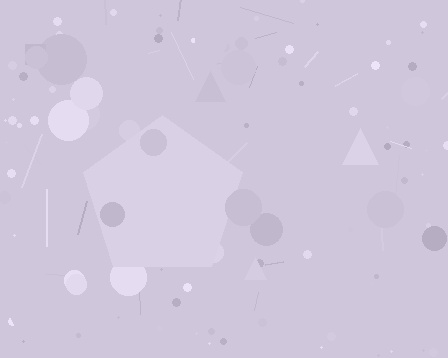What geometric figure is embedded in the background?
A pentagon is embedded in the background.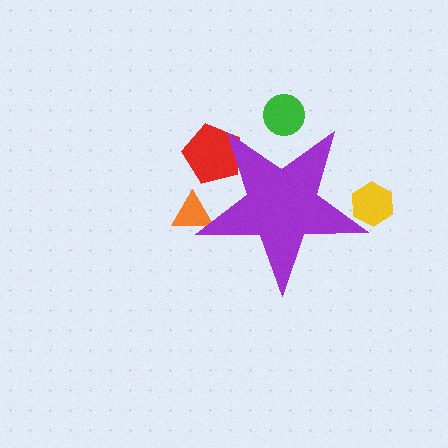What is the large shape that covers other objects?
A purple star.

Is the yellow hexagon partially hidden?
Yes, the yellow hexagon is partially hidden behind the purple star.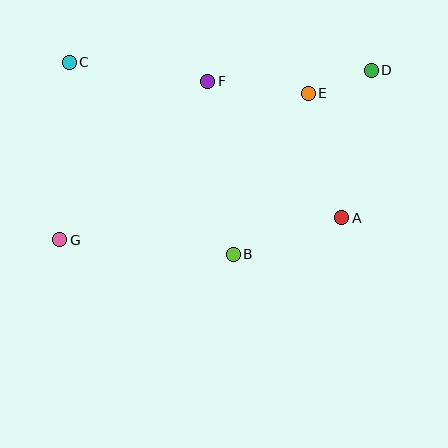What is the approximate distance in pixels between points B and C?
The distance between B and C is approximately 253 pixels.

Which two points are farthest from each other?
Points D and G are farthest from each other.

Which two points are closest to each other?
Points D and E are closest to each other.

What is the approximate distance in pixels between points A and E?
The distance between A and E is approximately 129 pixels.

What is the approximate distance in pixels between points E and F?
The distance between E and F is approximately 101 pixels.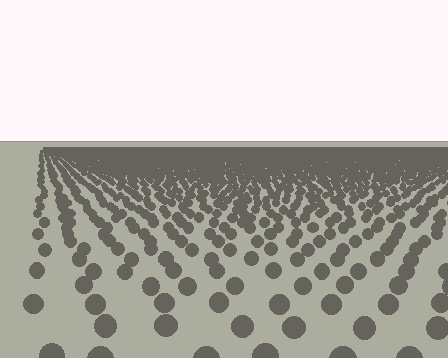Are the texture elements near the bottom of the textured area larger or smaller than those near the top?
Larger. Near the bottom, elements are closer to the viewer and appear at a bigger on-screen size.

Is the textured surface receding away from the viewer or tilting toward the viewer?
The surface is receding away from the viewer. Texture elements get smaller and denser toward the top.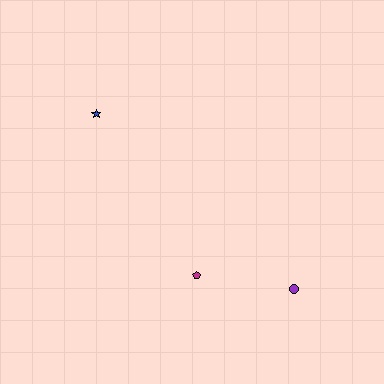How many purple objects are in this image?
There is 1 purple object.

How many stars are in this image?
There is 1 star.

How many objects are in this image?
There are 3 objects.